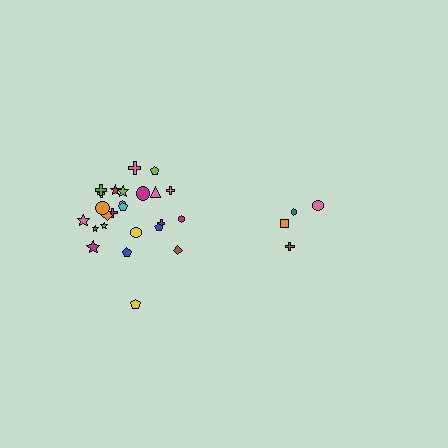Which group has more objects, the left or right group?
The left group.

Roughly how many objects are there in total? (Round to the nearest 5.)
Roughly 30 objects in total.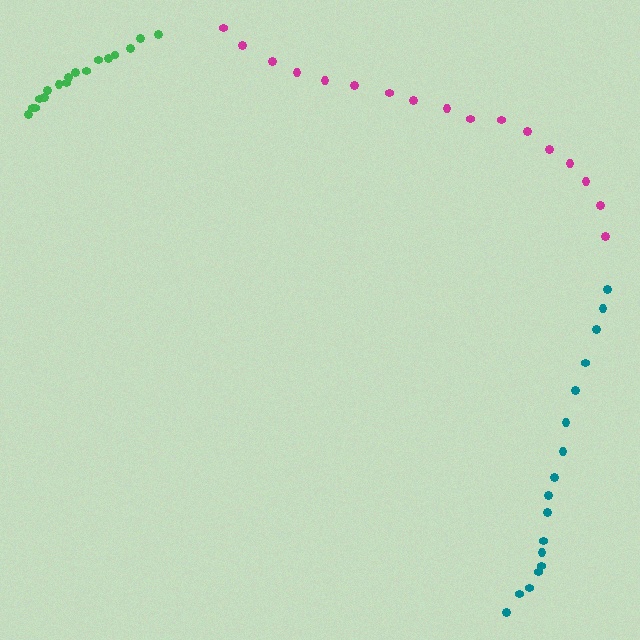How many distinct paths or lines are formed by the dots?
There are 3 distinct paths.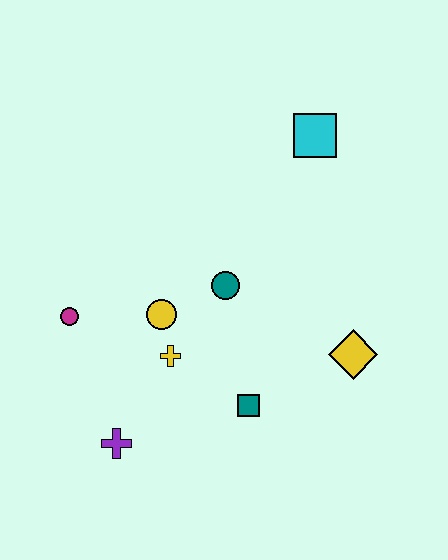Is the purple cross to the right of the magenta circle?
Yes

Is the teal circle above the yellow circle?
Yes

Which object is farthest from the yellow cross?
The cyan square is farthest from the yellow cross.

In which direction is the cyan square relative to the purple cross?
The cyan square is above the purple cross.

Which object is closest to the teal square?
The yellow cross is closest to the teal square.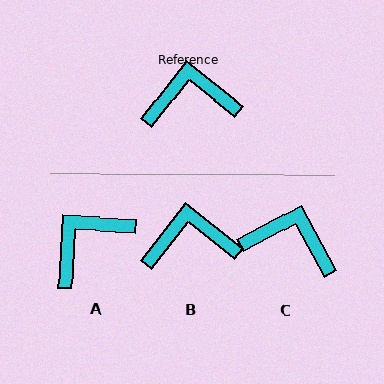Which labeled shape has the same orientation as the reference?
B.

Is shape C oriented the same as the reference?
No, it is off by about 24 degrees.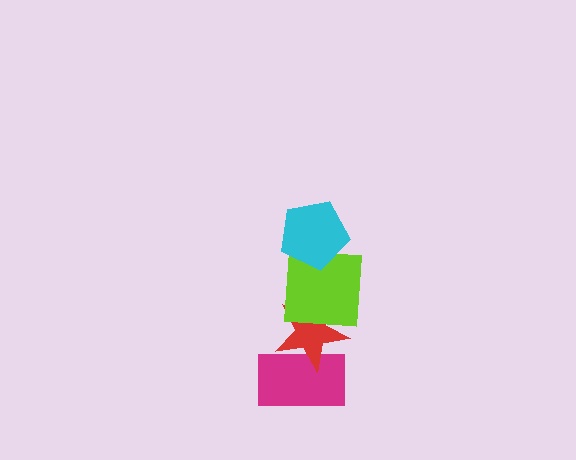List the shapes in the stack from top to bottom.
From top to bottom: the cyan pentagon, the lime square, the red star, the magenta rectangle.